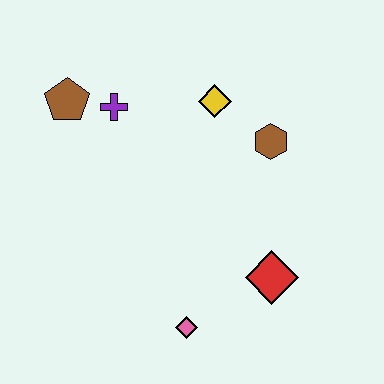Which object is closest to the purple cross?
The brown pentagon is closest to the purple cross.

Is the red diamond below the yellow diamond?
Yes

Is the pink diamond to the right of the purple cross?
Yes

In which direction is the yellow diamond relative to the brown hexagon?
The yellow diamond is to the left of the brown hexagon.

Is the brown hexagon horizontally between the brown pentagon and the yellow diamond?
No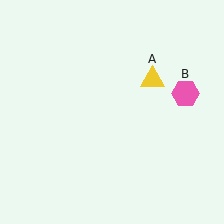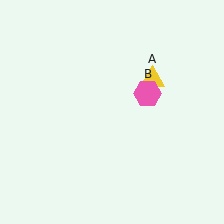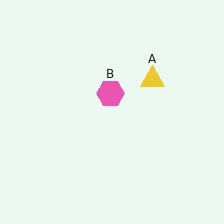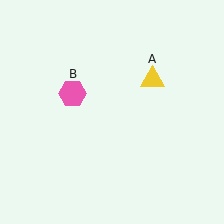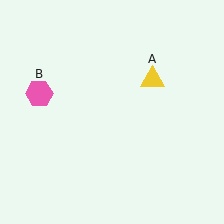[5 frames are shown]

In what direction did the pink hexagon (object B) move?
The pink hexagon (object B) moved left.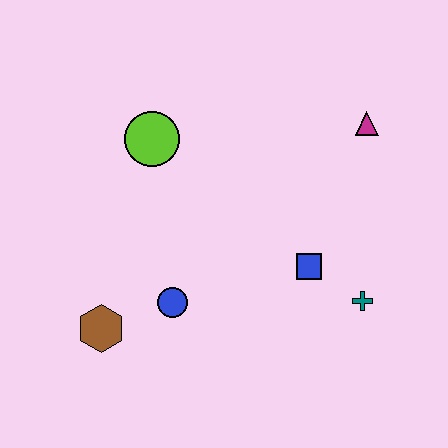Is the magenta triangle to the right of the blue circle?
Yes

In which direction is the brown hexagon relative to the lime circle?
The brown hexagon is below the lime circle.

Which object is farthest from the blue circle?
The magenta triangle is farthest from the blue circle.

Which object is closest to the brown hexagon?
The blue circle is closest to the brown hexagon.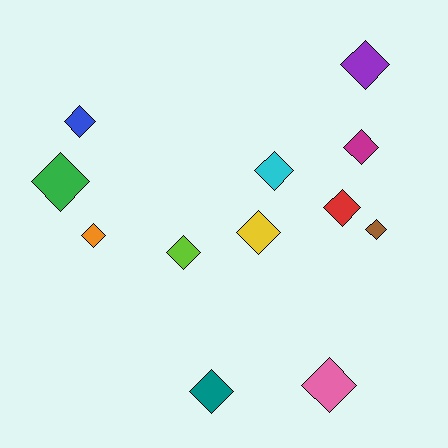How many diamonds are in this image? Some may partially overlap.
There are 12 diamonds.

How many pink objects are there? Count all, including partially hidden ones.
There is 1 pink object.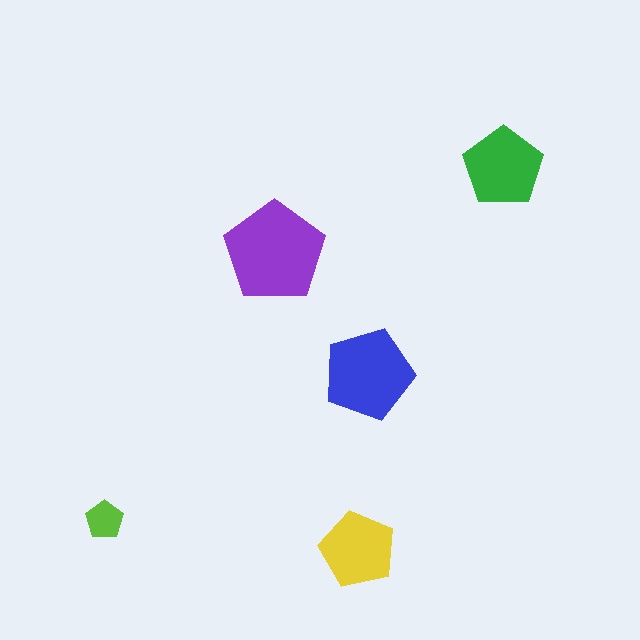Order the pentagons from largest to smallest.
the purple one, the blue one, the green one, the yellow one, the lime one.